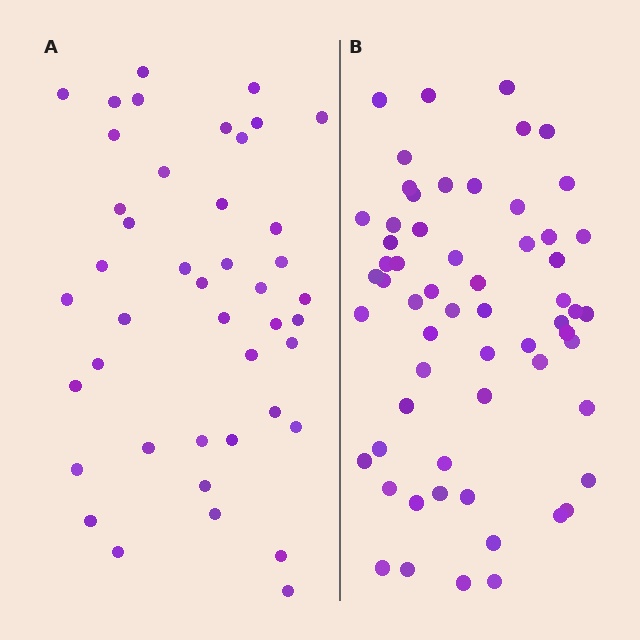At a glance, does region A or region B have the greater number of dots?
Region B (the right region) has more dots.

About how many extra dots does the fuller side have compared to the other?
Region B has approximately 15 more dots than region A.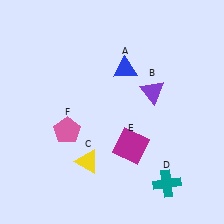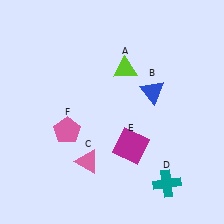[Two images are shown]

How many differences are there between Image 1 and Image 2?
There are 3 differences between the two images.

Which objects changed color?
A changed from blue to lime. B changed from purple to blue. C changed from yellow to pink.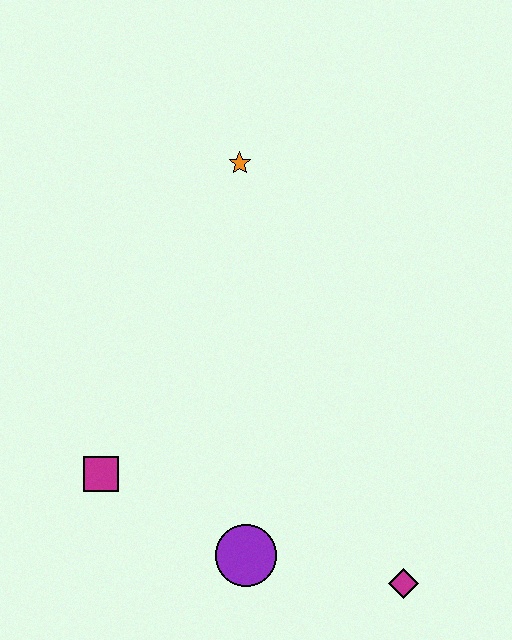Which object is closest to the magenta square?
The purple circle is closest to the magenta square.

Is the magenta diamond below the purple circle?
Yes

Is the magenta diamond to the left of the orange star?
No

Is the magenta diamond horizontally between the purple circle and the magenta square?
No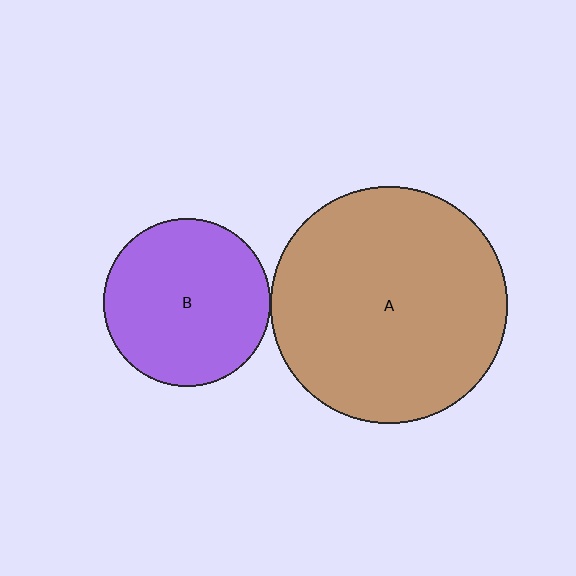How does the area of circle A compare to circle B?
Approximately 2.0 times.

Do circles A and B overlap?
Yes.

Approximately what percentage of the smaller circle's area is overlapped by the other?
Approximately 5%.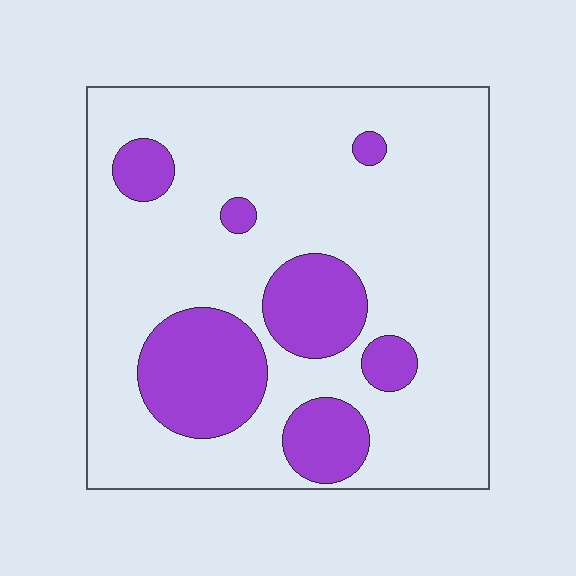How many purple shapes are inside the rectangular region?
7.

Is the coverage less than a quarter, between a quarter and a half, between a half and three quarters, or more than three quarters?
Less than a quarter.